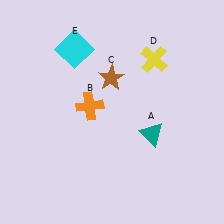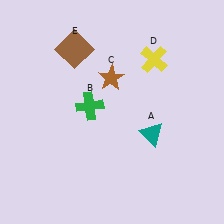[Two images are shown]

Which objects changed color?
B changed from orange to green. E changed from cyan to brown.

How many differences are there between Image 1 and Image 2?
There are 2 differences between the two images.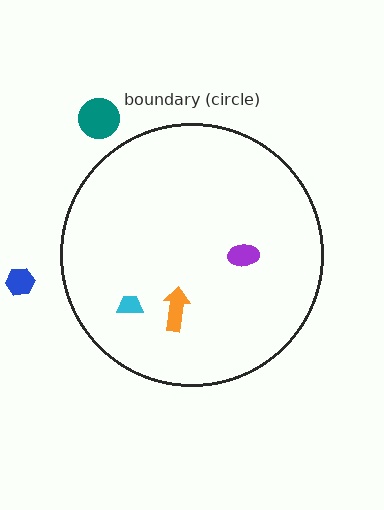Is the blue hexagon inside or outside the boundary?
Outside.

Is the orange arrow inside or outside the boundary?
Inside.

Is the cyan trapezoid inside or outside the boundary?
Inside.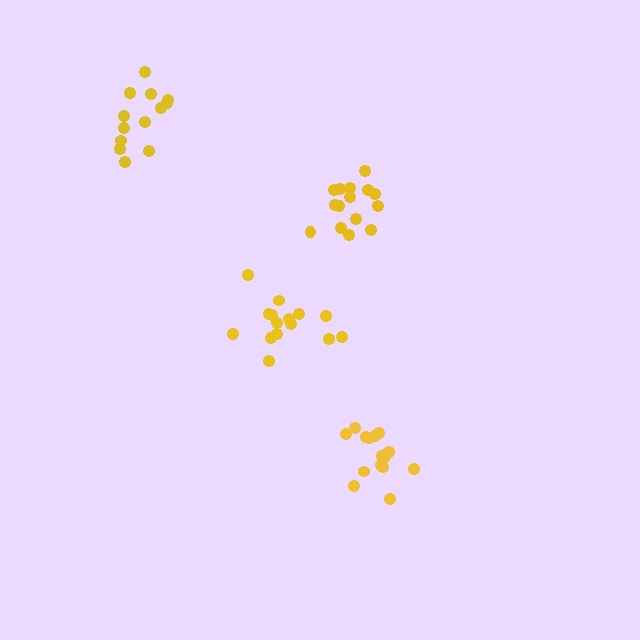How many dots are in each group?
Group 1: 13 dots, Group 2: 16 dots, Group 3: 15 dots, Group 4: 15 dots (59 total).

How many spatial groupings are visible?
There are 4 spatial groupings.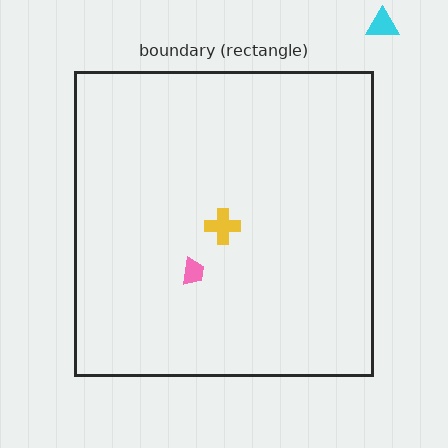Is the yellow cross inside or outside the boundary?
Inside.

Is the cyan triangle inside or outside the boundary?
Outside.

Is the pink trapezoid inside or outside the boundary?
Inside.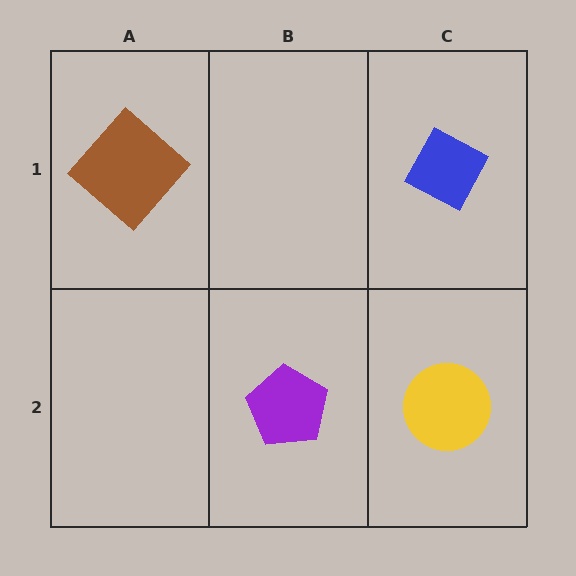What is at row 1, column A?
A brown diamond.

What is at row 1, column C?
A blue diamond.